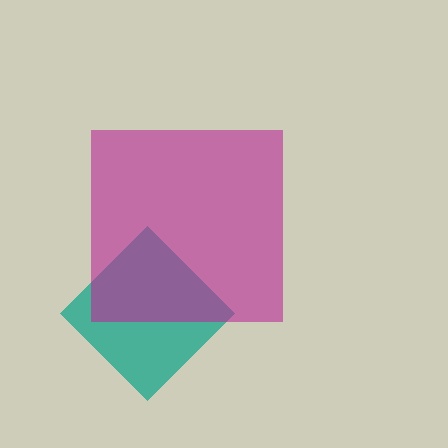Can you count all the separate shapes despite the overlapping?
Yes, there are 2 separate shapes.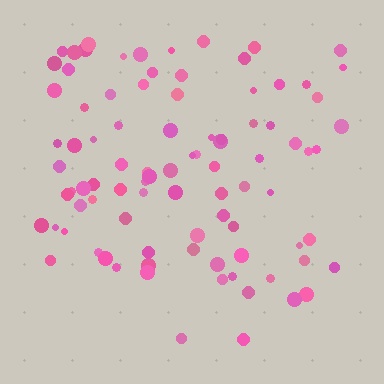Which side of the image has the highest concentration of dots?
The top.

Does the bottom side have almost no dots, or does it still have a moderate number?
Still a moderate number, just noticeably fewer than the top.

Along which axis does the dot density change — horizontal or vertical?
Vertical.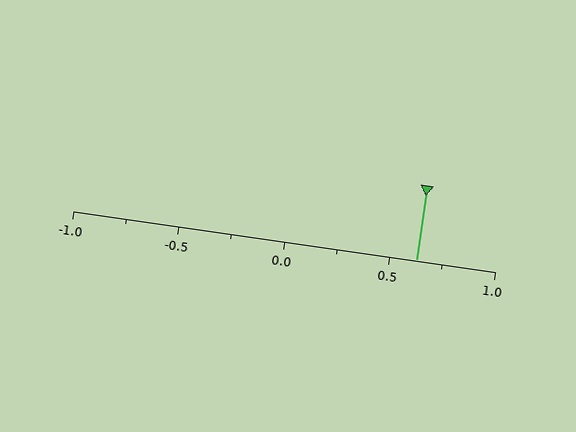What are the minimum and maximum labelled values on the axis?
The axis runs from -1.0 to 1.0.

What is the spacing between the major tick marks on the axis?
The major ticks are spaced 0.5 apart.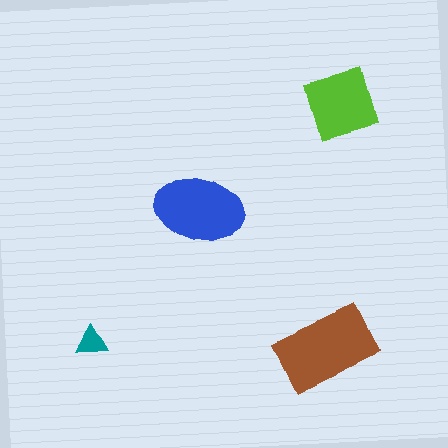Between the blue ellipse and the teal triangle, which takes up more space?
The blue ellipse.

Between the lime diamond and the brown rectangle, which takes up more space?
The brown rectangle.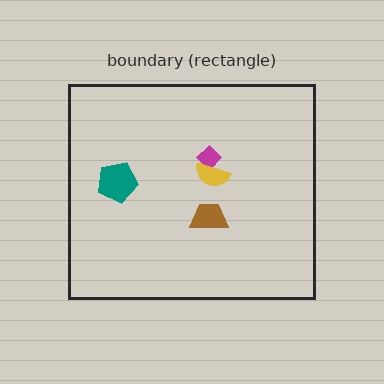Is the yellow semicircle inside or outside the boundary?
Inside.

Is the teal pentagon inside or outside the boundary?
Inside.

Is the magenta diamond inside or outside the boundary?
Inside.